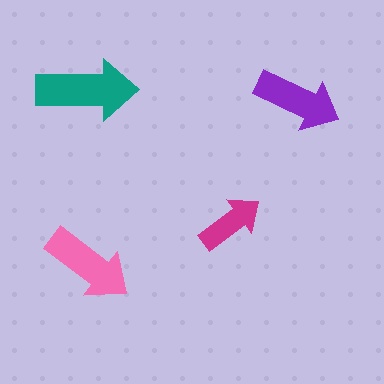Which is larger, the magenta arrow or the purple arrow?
The purple one.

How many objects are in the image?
There are 4 objects in the image.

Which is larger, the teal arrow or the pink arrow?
The teal one.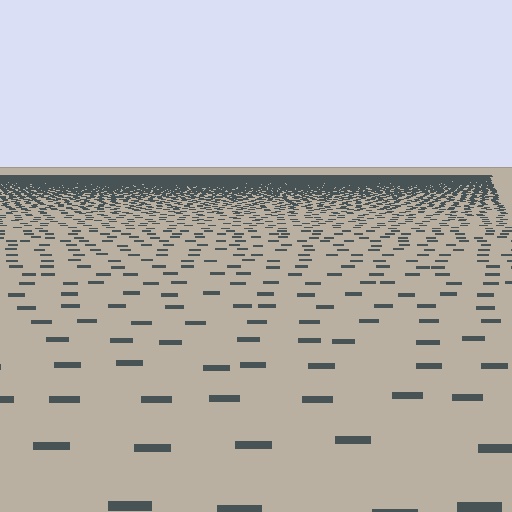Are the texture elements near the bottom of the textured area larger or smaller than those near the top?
Larger. Near the bottom, elements are closer to the viewer and appear at a bigger on-screen size.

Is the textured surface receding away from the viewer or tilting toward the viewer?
The surface is receding away from the viewer. Texture elements get smaller and denser toward the top.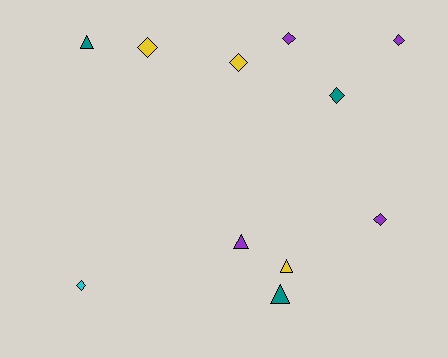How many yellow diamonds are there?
There are 2 yellow diamonds.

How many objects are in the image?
There are 11 objects.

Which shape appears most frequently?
Diamond, with 7 objects.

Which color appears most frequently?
Purple, with 4 objects.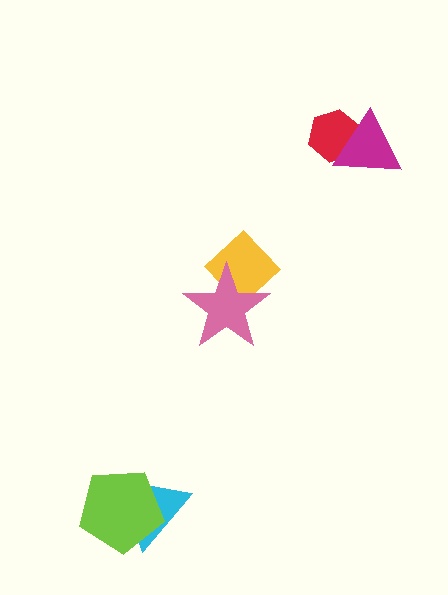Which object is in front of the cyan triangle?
The lime pentagon is in front of the cyan triangle.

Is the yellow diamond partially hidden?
Yes, it is partially covered by another shape.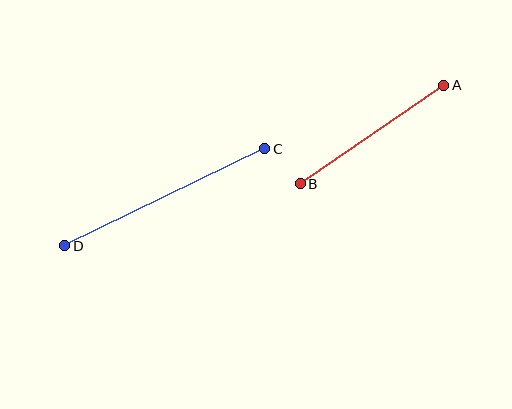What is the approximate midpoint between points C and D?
The midpoint is at approximately (165, 197) pixels.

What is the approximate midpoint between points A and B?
The midpoint is at approximately (372, 135) pixels.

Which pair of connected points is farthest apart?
Points C and D are farthest apart.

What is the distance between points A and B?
The distance is approximately 174 pixels.